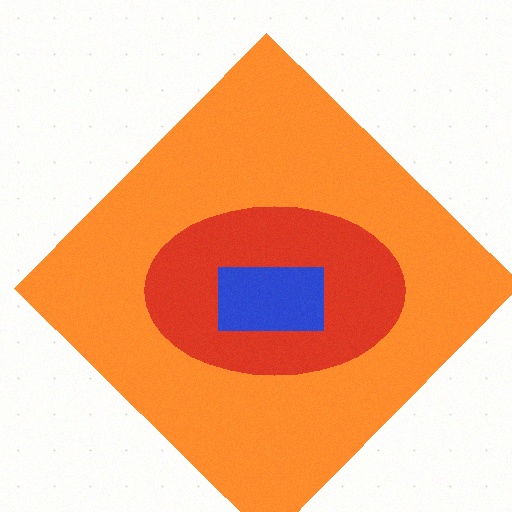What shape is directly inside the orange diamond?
The red ellipse.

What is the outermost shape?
The orange diamond.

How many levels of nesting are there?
3.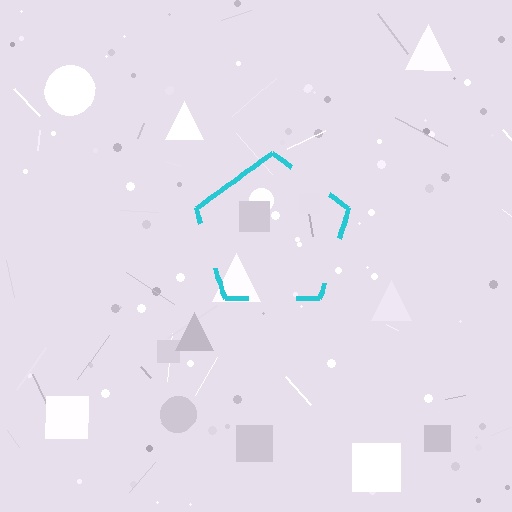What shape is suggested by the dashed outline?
The dashed outline suggests a pentagon.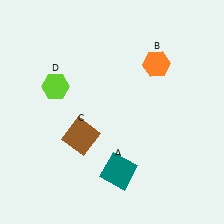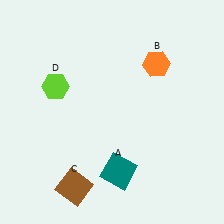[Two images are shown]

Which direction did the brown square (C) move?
The brown square (C) moved down.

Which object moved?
The brown square (C) moved down.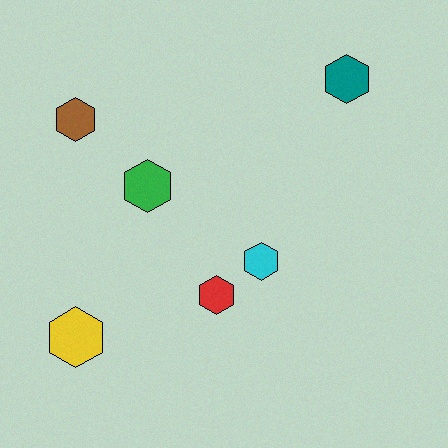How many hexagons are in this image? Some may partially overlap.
There are 6 hexagons.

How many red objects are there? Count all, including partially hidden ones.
There is 1 red object.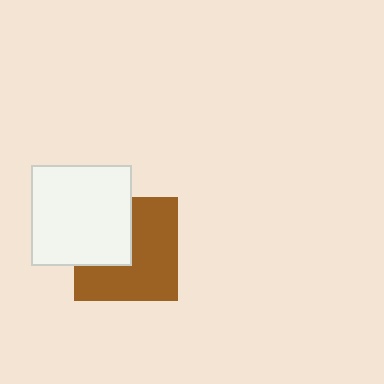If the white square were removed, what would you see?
You would see the complete brown square.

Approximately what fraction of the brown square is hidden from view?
Roughly 36% of the brown square is hidden behind the white square.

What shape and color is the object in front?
The object in front is a white square.